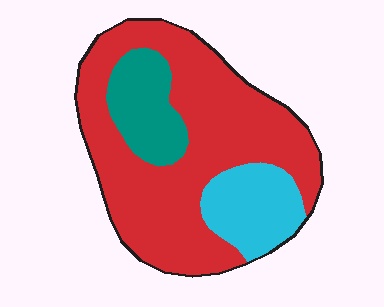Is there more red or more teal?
Red.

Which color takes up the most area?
Red, at roughly 70%.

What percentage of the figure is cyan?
Cyan covers roughly 15% of the figure.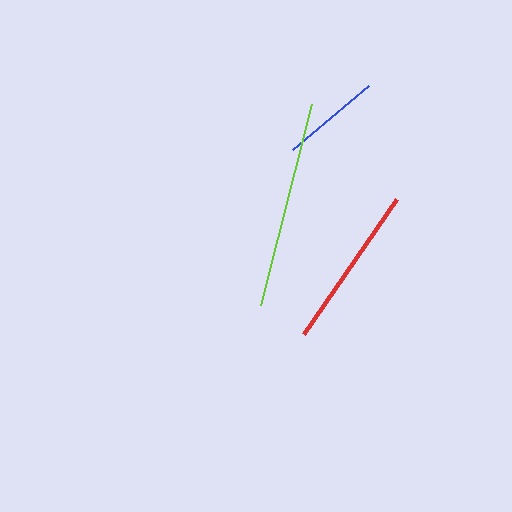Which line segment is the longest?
The lime line is the longest at approximately 208 pixels.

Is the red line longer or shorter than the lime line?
The lime line is longer than the red line.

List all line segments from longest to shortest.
From longest to shortest: lime, red, blue.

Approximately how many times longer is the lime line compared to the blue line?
The lime line is approximately 2.1 times the length of the blue line.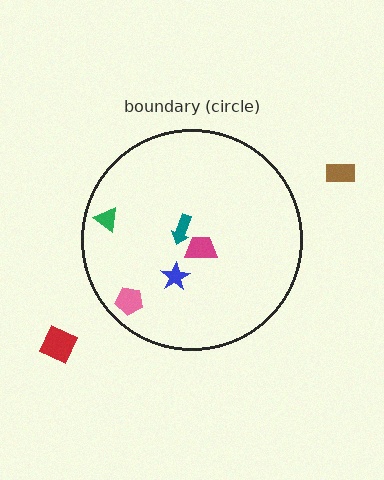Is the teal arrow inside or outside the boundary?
Inside.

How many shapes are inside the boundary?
5 inside, 2 outside.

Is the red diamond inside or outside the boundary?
Outside.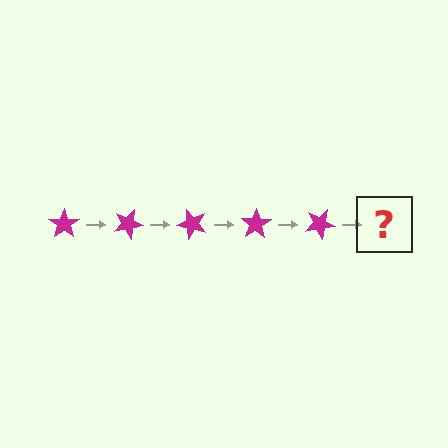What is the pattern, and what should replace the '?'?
The pattern is that the star rotates 25 degrees each step. The '?' should be a magenta star rotated 125 degrees.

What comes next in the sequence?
The next element should be a magenta star rotated 125 degrees.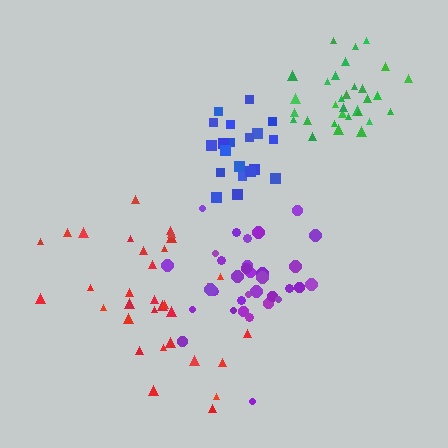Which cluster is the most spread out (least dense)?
Red.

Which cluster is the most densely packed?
Green.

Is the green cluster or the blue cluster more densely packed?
Green.